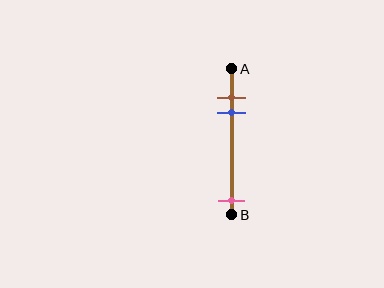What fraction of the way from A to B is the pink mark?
The pink mark is approximately 90% (0.9) of the way from A to B.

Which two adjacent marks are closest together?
The brown and blue marks are the closest adjacent pair.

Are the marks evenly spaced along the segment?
No, the marks are not evenly spaced.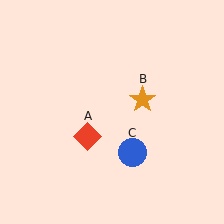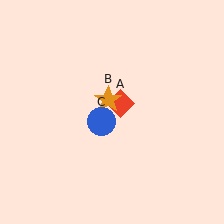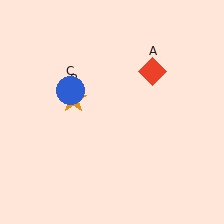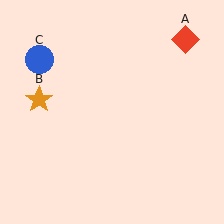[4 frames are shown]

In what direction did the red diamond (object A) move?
The red diamond (object A) moved up and to the right.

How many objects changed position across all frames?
3 objects changed position: red diamond (object A), orange star (object B), blue circle (object C).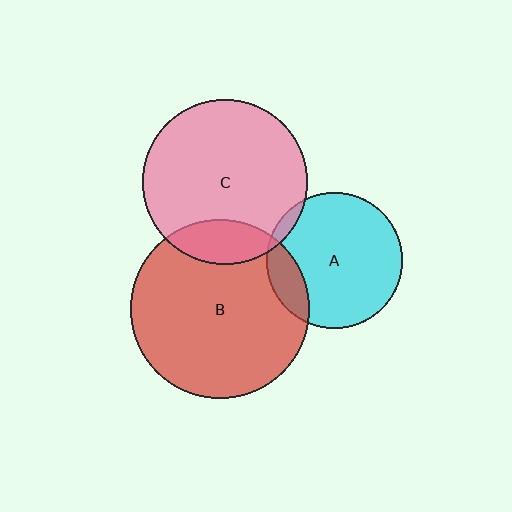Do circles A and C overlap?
Yes.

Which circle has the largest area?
Circle B (red).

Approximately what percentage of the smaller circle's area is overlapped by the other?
Approximately 5%.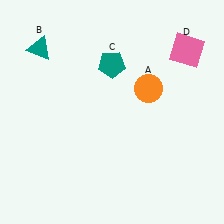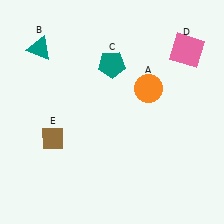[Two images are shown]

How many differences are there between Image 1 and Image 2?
There is 1 difference between the two images.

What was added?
A brown diamond (E) was added in Image 2.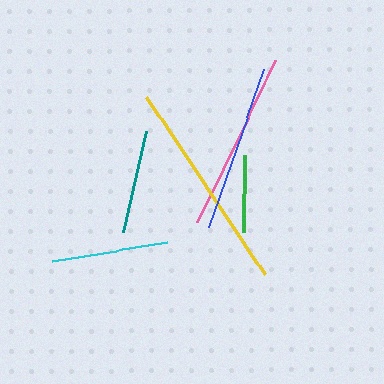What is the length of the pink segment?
The pink segment is approximately 179 pixels long.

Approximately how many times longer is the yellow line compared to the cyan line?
The yellow line is approximately 1.8 times the length of the cyan line.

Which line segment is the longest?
The yellow line is the longest at approximately 213 pixels.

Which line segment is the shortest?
The green line is the shortest at approximately 77 pixels.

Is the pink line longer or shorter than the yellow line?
The yellow line is longer than the pink line.